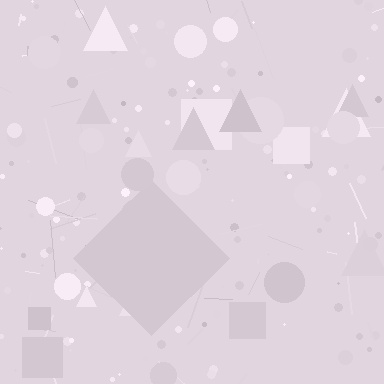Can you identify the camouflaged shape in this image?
The camouflaged shape is a diamond.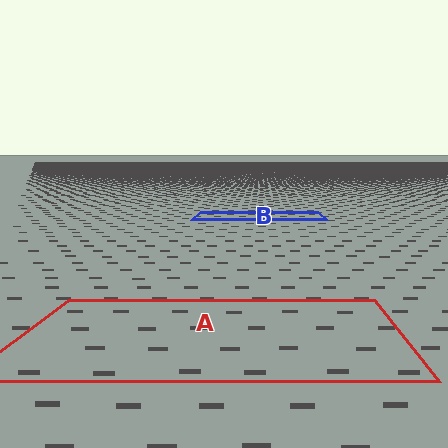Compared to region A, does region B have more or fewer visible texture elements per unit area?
Region B has more texture elements per unit area — they are packed more densely because it is farther away.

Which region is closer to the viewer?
Region A is closer. The texture elements there are larger and more spread out.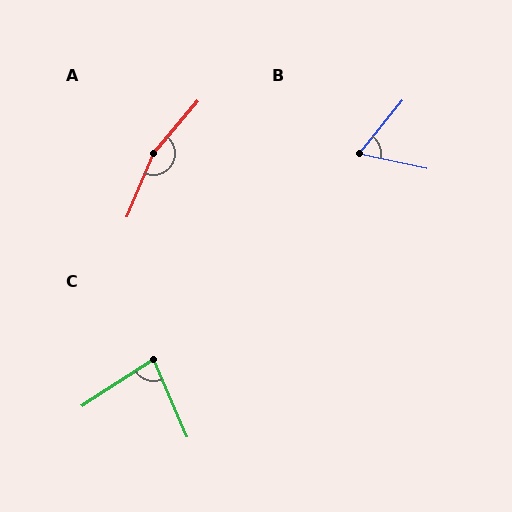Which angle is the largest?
A, at approximately 162 degrees.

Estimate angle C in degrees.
Approximately 80 degrees.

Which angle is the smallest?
B, at approximately 64 degrees.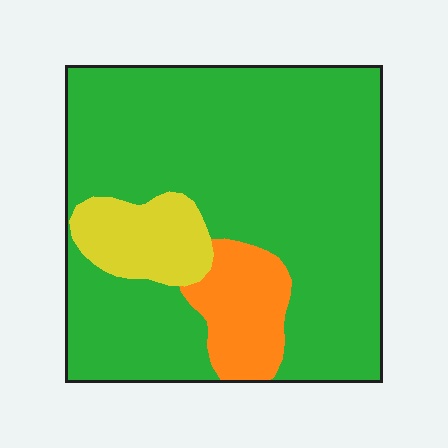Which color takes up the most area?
Green, at roughly 80%.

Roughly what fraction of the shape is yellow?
Yellow covers 10% of the shape.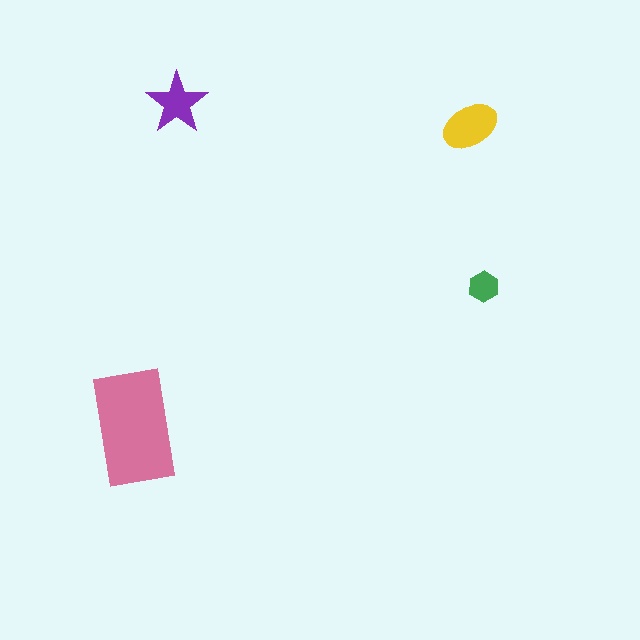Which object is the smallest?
The green hexagon.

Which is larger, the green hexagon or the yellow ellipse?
The yellow ellipse.